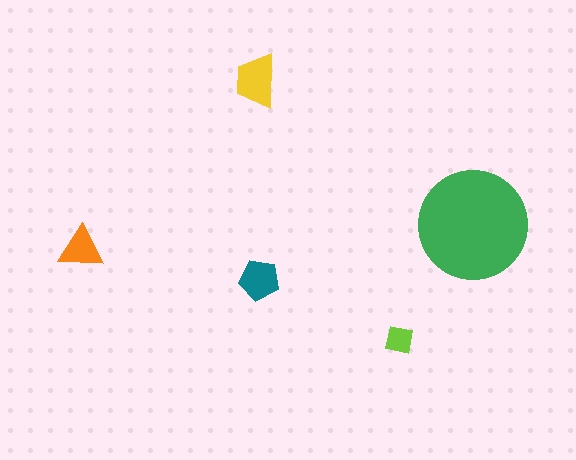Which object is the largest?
The green circle.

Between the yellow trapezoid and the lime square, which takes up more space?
The yellow trapezoid.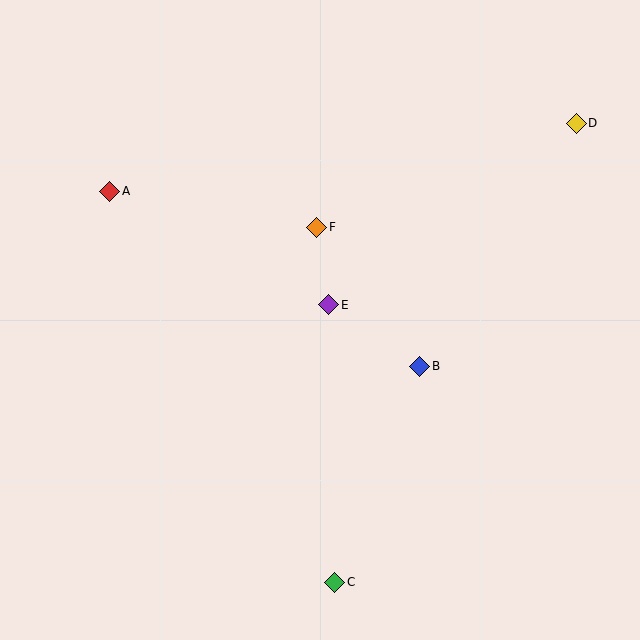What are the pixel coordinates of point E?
Point E is at (329, 305).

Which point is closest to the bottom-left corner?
Point C is closest to the bottom-left corner.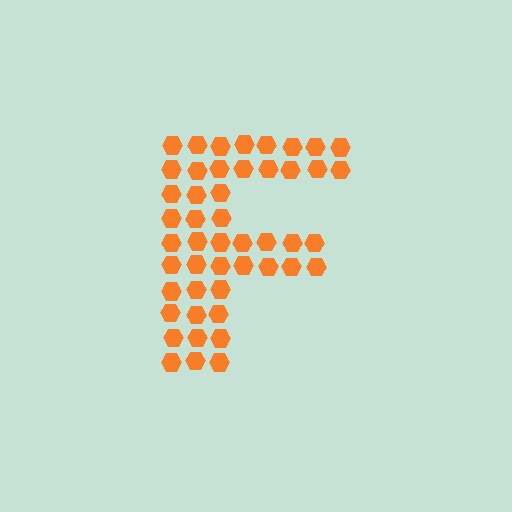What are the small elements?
The small elements are hexagons.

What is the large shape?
The large shape is the letter F.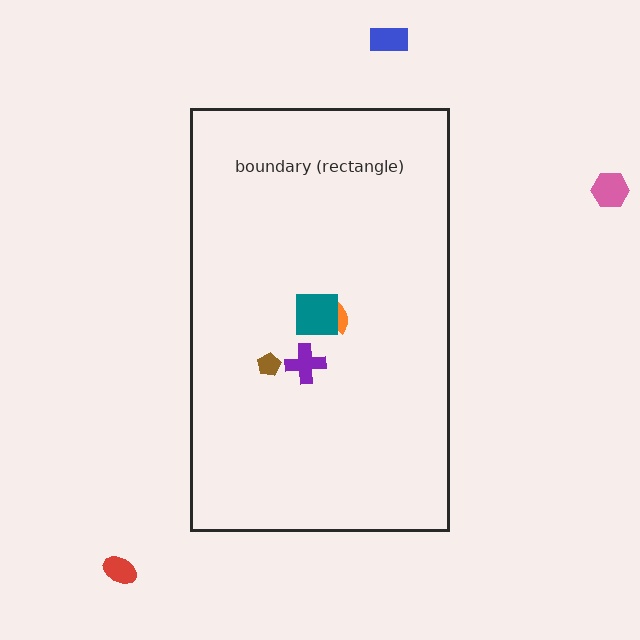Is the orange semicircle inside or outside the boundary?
Inside.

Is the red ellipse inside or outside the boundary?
Outside.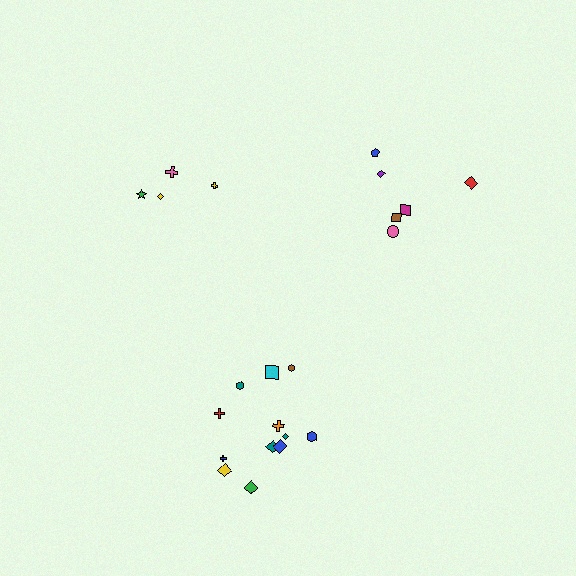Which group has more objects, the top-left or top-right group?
The top-right group.